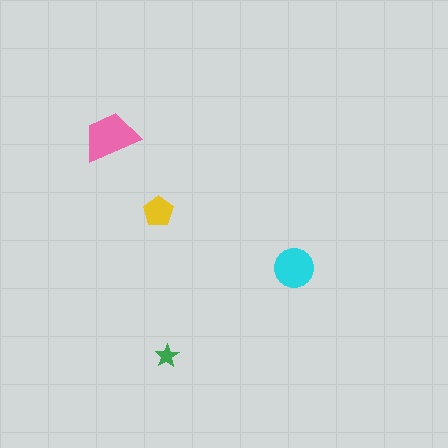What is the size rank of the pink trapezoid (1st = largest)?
1st.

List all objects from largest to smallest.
The pink trapezoid, the cyan circle, the yellow pentagon, the green star.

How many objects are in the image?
There are 4 objects in the image.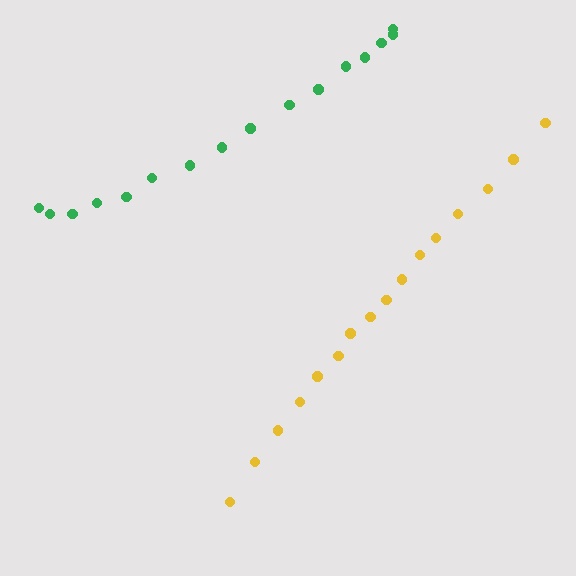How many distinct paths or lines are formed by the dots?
There are 2 distinct paths.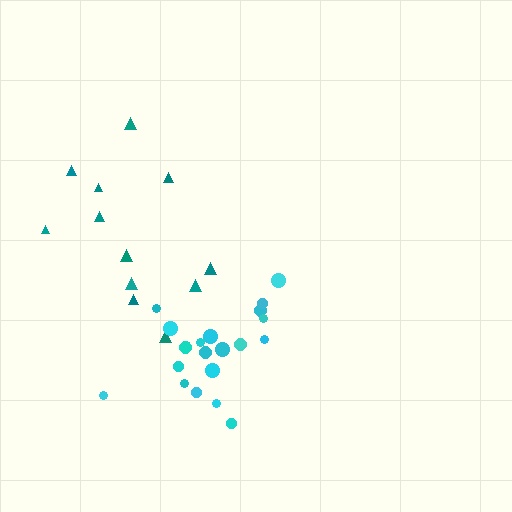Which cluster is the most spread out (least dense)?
Teal.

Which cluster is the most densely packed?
Cyan.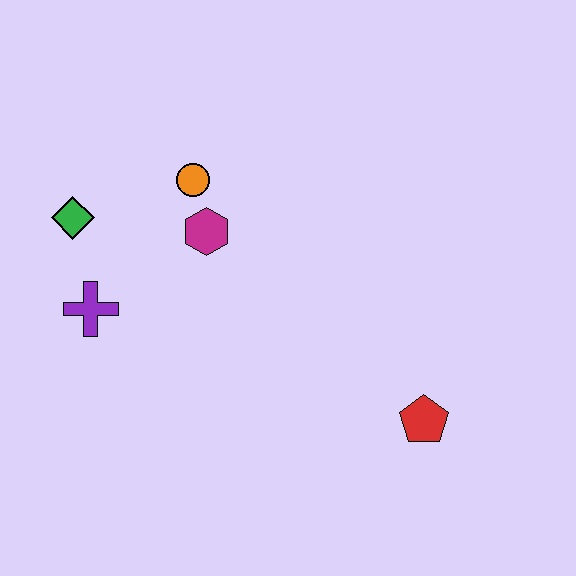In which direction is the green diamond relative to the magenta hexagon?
The green diamond is to the left of the magenta hexagon.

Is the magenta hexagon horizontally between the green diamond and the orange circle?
No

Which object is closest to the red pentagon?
The magenta hexagon is closest to the red pentagon.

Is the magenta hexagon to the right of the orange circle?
Yes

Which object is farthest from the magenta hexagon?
The red pentagon is farthest from the magenta hexagon.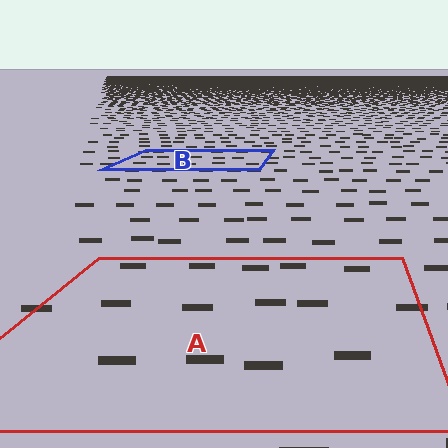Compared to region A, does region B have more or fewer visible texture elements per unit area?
Region B has more texture elements per unit area — they are packed more densely because it is farther away.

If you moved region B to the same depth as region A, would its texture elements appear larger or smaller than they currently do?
They would appear larger. At a closer depth, the same texture elements are projected at a bigger on-screen size.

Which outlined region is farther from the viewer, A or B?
Region B is farther from the viewer — the texture elements inside it appear smaller and more densely packed.